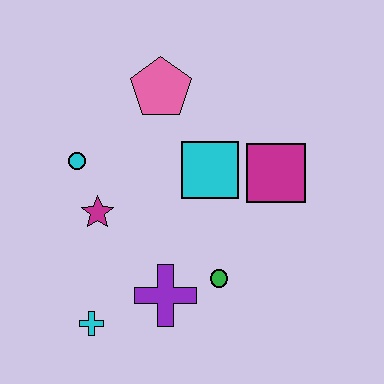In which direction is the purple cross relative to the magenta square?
The purple cross is below the magenta square.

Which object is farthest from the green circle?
The pink pentagon is farthest from the green circle.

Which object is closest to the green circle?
The purple cross is closest to the green circle.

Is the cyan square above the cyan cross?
Yes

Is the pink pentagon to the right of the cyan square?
No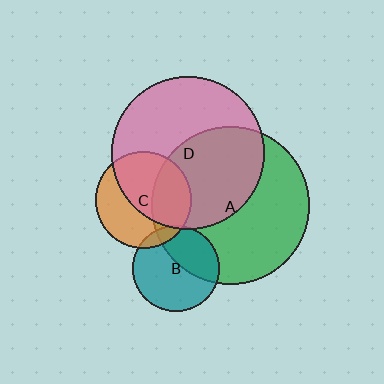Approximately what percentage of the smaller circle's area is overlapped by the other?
Approximately 60%.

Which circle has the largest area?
Circle A (green).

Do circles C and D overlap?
Yes.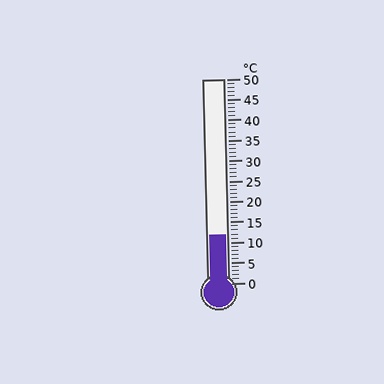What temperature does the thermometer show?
The thermometer shows approximately 12°C.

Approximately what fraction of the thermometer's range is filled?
The thermometer is filled to approximately 25% of its range.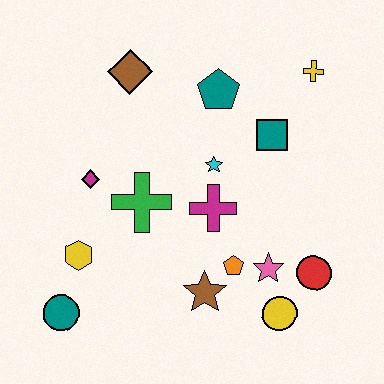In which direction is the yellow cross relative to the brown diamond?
The yellow cross is to the right of the brown diamond.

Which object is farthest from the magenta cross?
The teal circle is farthest from the magenta cross.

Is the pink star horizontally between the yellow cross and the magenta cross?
Yes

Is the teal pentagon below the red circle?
No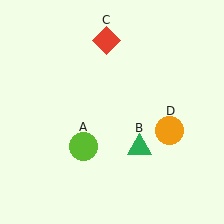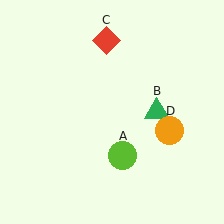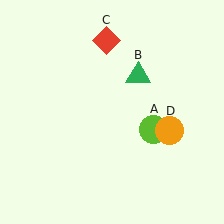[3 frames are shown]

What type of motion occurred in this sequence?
The lime circle (object A), green triangle (object B) rotated counterclockwise around the center of the scene.